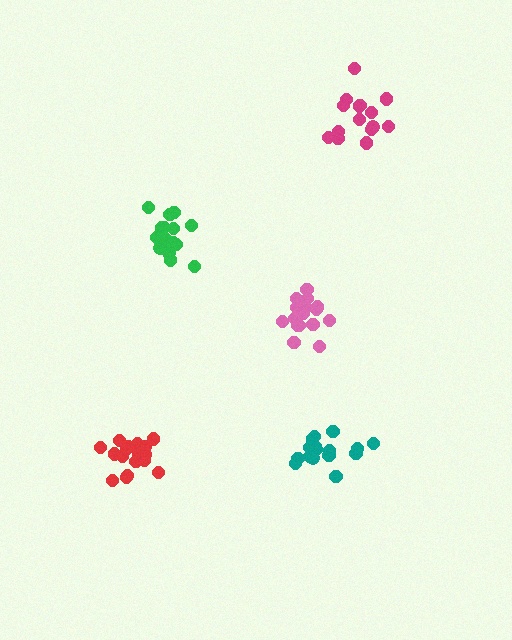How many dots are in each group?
Group 1: 19 dots, Group 2: 16 dots, Group 3: 16 dots, Group 4: 15 dots, Group 5: 16 dots (82 total).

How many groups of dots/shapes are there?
There are 5 groups.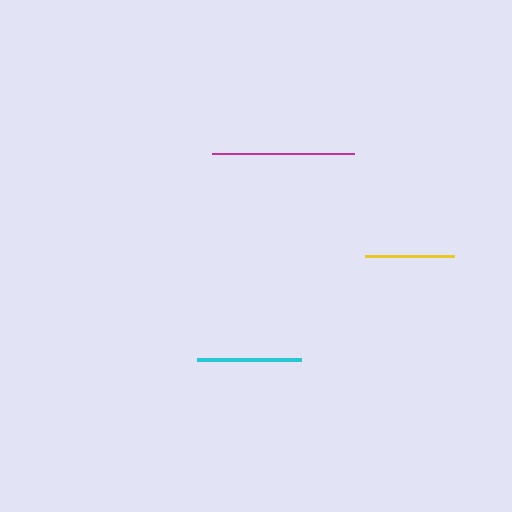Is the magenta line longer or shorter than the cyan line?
The magenta line is longer than the cyan line.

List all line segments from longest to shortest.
From longest to shortest: magenta, cyan, yellow.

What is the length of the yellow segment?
The yellow segment is approximately 89 pixels long.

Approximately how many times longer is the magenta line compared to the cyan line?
The magenta line is approximately 1.4 times the length of the cyan line.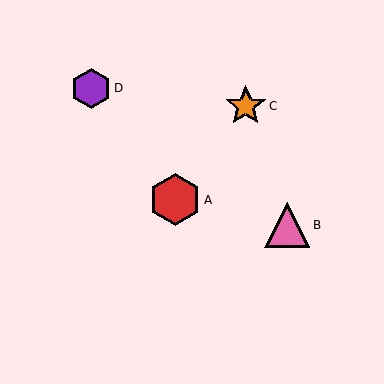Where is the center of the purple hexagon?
The center of the purple hexagon is at (91, 88).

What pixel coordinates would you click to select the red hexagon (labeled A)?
Click at (175, 200) to select the red hexagon A.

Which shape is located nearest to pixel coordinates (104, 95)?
The purple hexagon (labeled D) at (91, 88) is nearest to that location.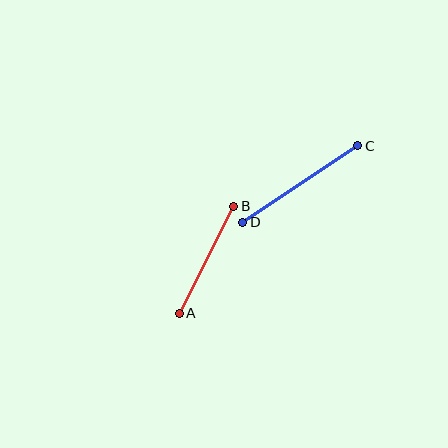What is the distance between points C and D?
The distance is approximately 138 pixels.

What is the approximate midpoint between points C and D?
The midpoint is at approximately (300, 184) pixels.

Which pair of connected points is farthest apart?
Points C and D are farthest apart.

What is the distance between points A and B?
The distance is approximately 120 pixels.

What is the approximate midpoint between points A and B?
The midpoint is at approximately (206, 260) pixels.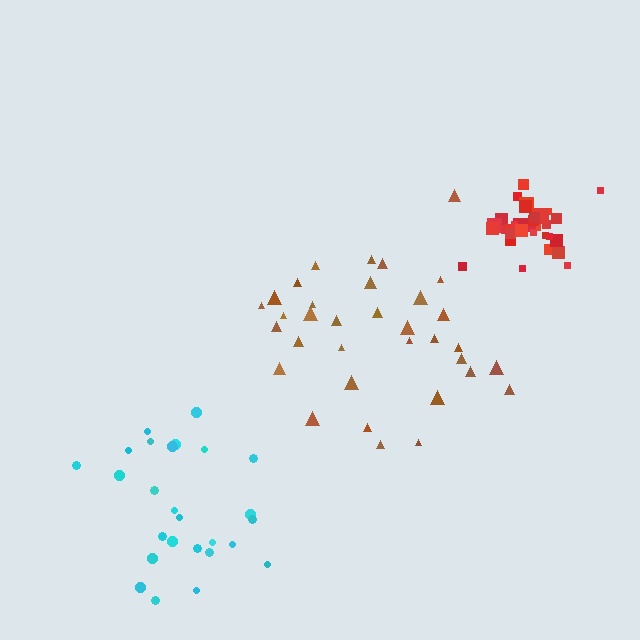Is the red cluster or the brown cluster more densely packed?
Red.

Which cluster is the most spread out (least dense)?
Brown.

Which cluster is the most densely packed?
Red.